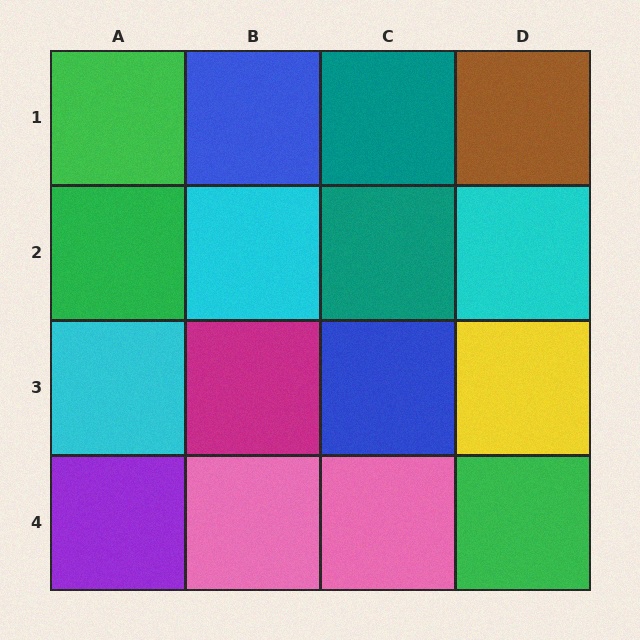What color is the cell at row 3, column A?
Cyan.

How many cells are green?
3 cells are green.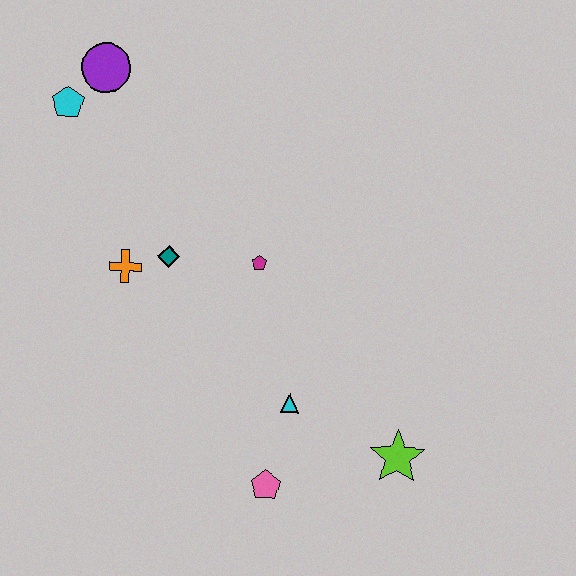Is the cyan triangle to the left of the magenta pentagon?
No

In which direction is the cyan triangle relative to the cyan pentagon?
The cyan triangle is below the cyan pentagon.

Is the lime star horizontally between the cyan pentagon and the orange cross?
No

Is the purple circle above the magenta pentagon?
Yes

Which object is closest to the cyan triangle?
The pink pentagon is closest to the cyan triangle.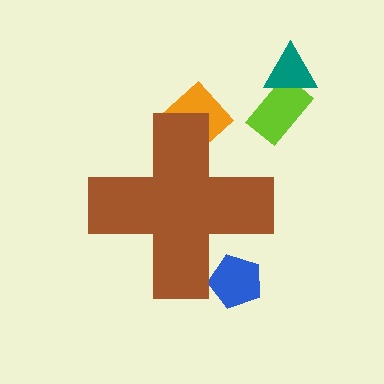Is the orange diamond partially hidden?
Yes, the orange diamond is partially hidden behind the brown cross.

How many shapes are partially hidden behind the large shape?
2 shapes are partially hidden.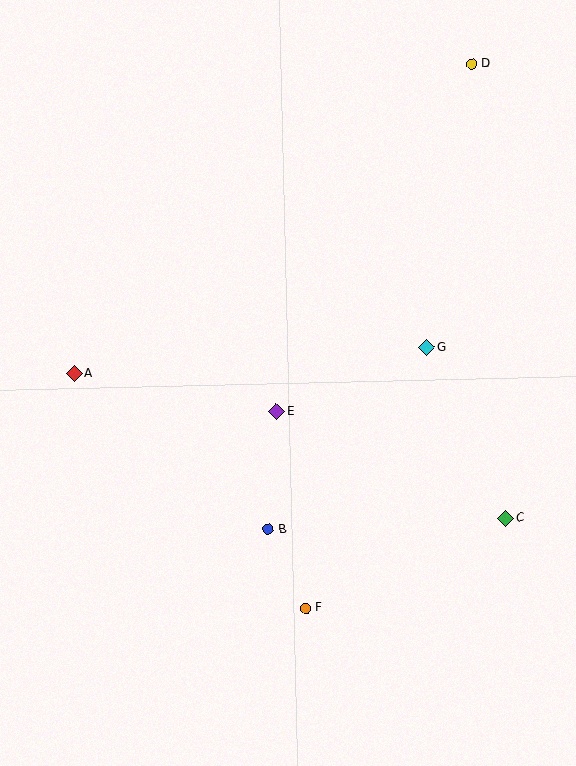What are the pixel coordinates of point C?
Point C is at (506, 518).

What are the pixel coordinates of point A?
Point A is at (74, 373).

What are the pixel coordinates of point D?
Point D is at (472, 64).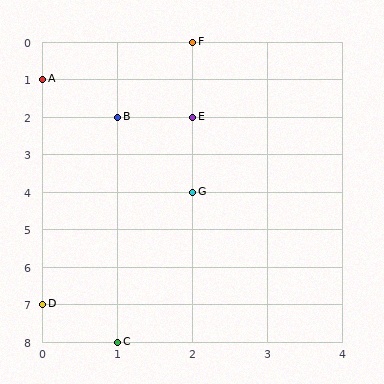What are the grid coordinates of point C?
Point C is at grid coordinates (1, 8).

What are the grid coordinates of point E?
Point E is at grid coordinates (2, 2).